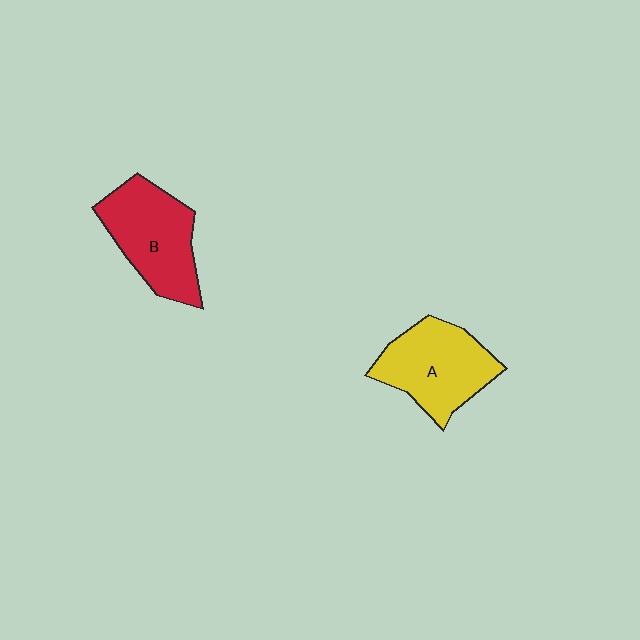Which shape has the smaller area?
Shape A (yellow).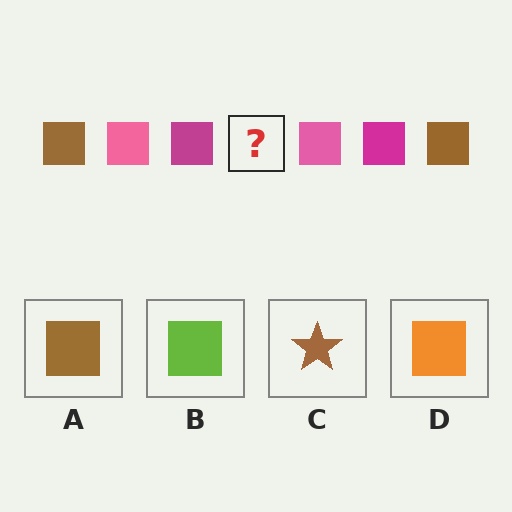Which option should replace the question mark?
Option A.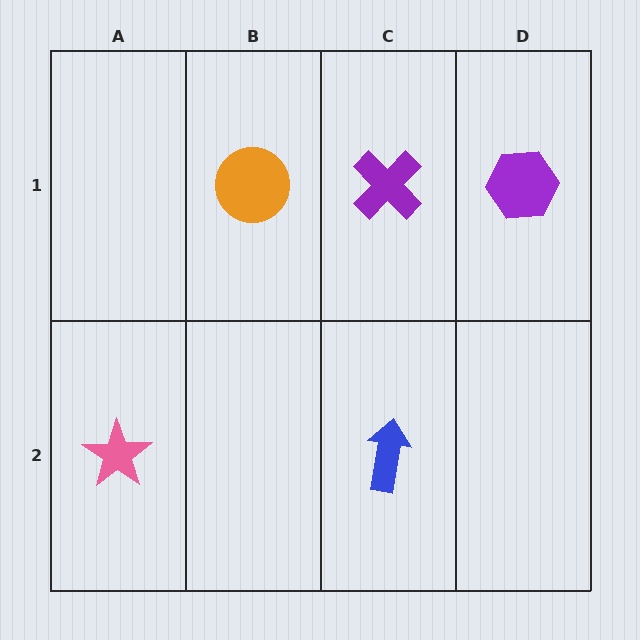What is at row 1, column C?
A purple cross.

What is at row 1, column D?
A purple hexagon.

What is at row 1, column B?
An orange circle.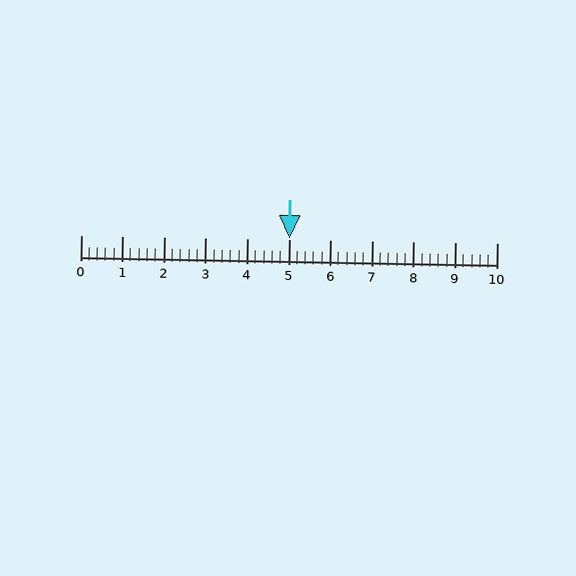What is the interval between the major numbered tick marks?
The major tick marks are spaced 1 units apart.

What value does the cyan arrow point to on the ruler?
The cyan arrow points to approximately 5.0.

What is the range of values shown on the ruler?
The ruler shows values from 0 to 10.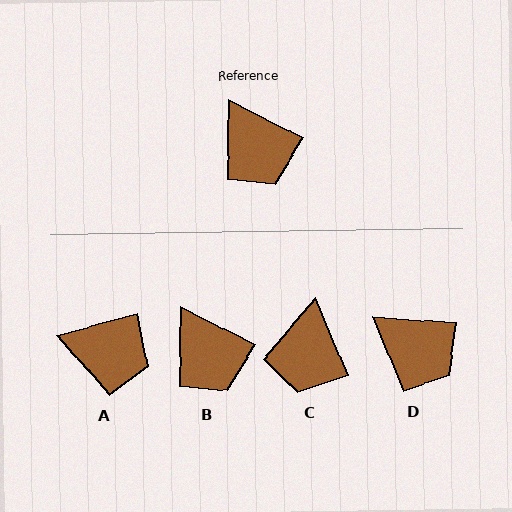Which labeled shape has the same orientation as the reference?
B.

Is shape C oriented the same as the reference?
No, it is off by about 40 degrees.